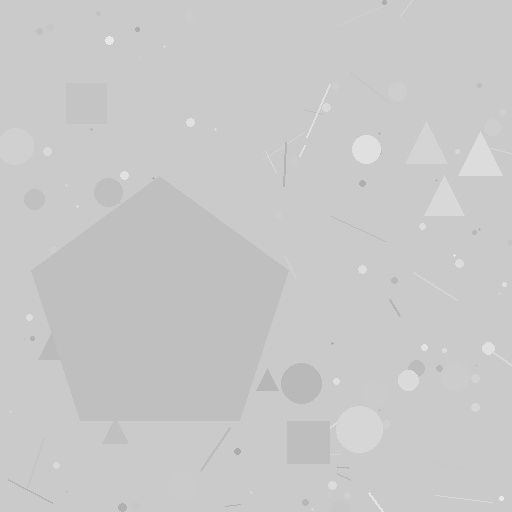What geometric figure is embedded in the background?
A pentagon is embedded in the background.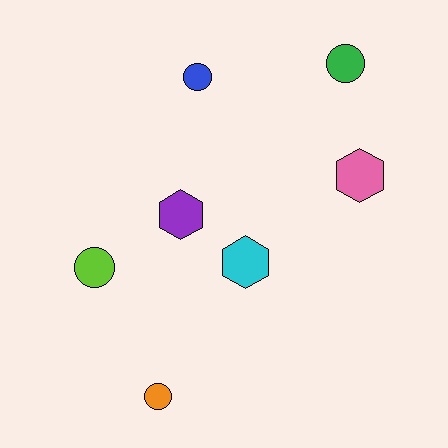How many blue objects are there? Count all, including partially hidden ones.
There is 1 blue object.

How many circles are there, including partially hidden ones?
There are 4 circles.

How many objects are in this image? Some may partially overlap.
There are 7 objects.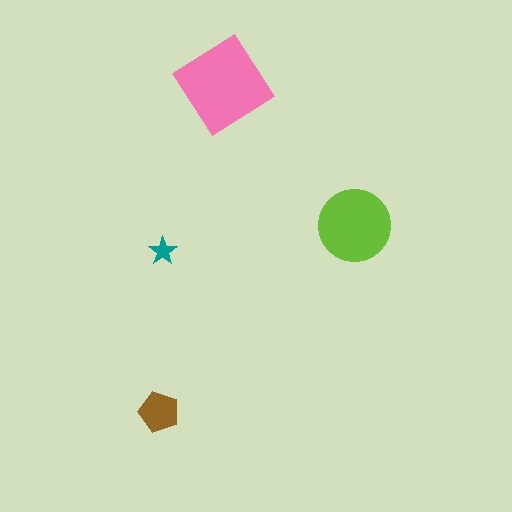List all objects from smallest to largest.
The teal star, the brown pentagon, the lime circle, the pink diamond.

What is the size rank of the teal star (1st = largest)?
4th.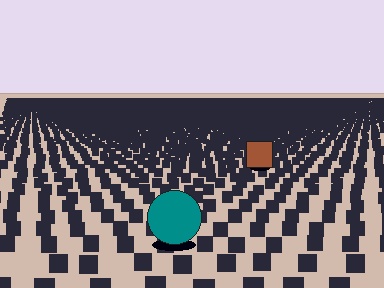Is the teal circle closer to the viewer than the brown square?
Yes. The teal circle is closer — you can tell from the texture gradient: the ground texture is coarser near it.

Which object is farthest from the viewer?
The brown square is farthest from the viewer. It appears smaller and the ground texture around it is denser.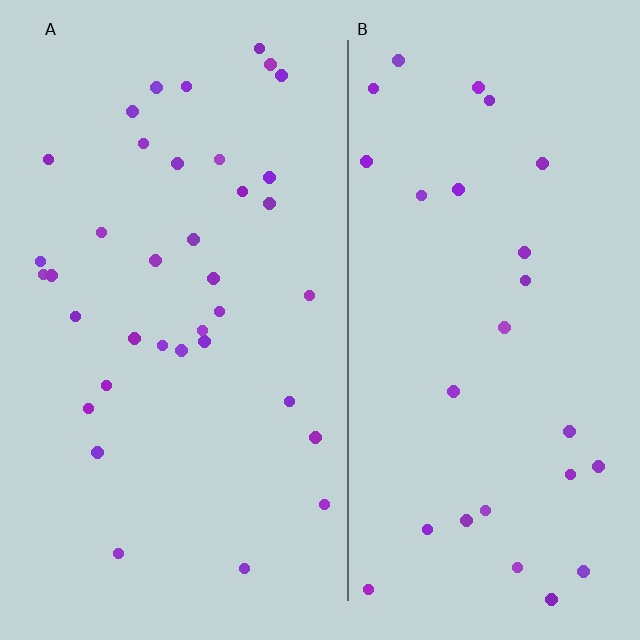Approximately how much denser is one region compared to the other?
Approximately 1.3× — region A over region B.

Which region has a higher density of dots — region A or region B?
A (the left).